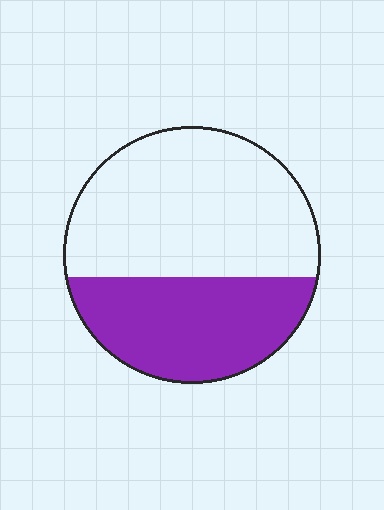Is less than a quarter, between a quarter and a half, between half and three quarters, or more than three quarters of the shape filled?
Between a quarter and a half.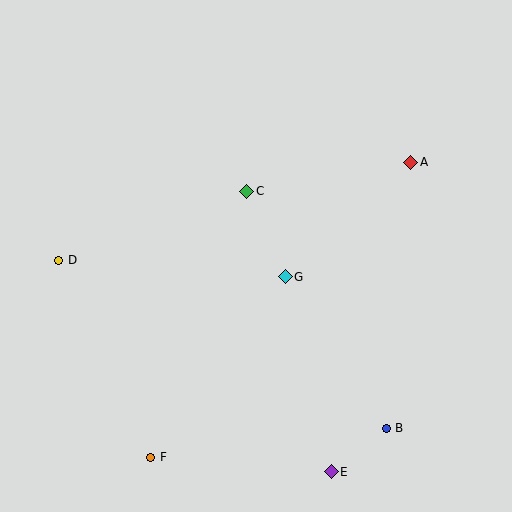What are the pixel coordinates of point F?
Point F is at (151, 457).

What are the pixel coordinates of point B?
Point B is at (386, 428).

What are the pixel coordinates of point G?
Point G is at (285, 277).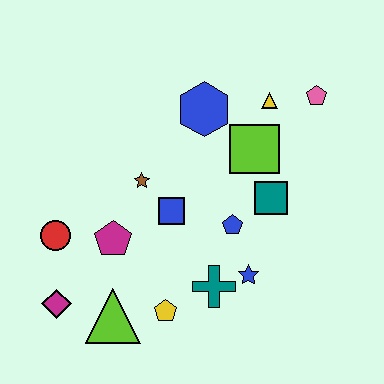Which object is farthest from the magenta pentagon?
The pink pentagon is farthest from the magenta pentagon.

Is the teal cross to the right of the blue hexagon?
Yes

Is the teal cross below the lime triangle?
No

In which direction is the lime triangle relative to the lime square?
The lime triangle is below the lime square.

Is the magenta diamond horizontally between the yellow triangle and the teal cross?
No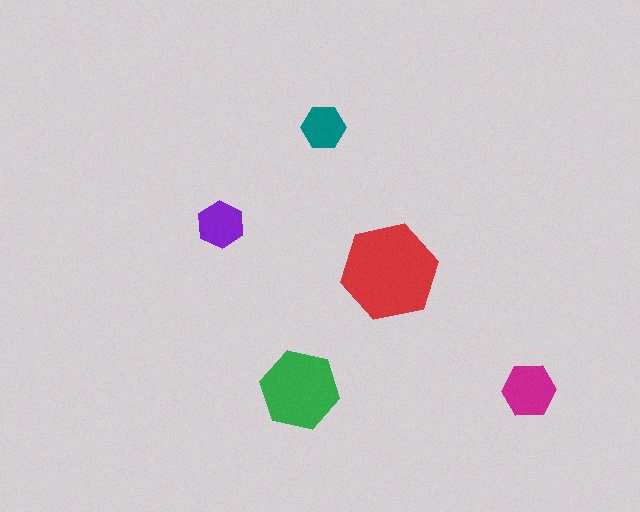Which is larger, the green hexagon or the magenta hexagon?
The green one.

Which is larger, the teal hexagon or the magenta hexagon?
The magenta one.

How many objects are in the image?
There are 5 objects in the image.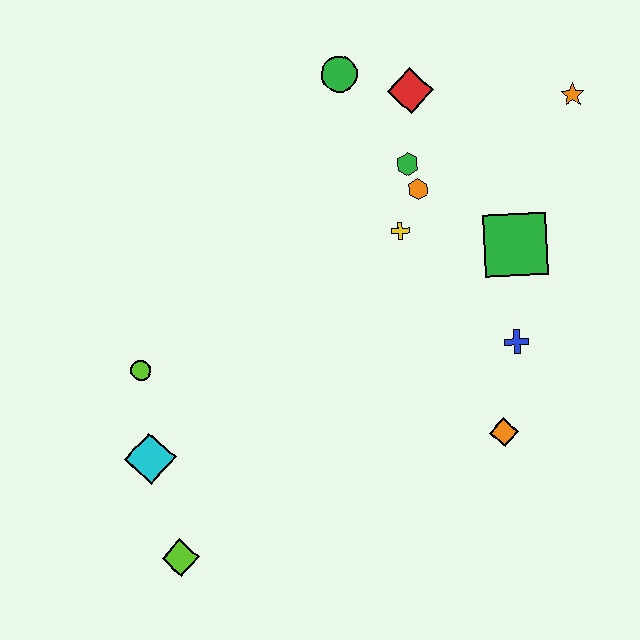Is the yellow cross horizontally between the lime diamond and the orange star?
Yes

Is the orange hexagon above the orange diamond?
Yes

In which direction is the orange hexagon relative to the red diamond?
The orange hexagon is below the red diamond.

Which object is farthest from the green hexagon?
The lime diamond is farthest from the green hexagon.